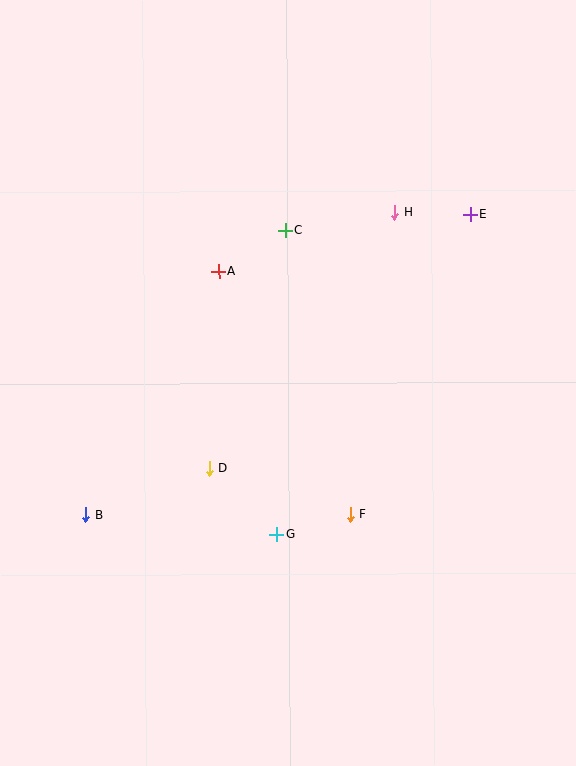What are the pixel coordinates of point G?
Point G is at (277, 534).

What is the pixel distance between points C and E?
The distance between C and E is 186 pixels.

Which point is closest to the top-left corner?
Point A is closest to the top-left corner.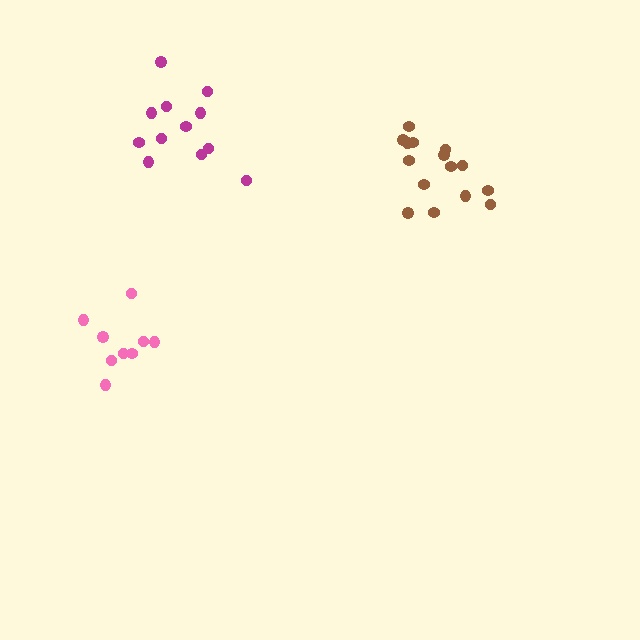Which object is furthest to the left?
The pink cluster is leftmost.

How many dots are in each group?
Group 1: 12 dots, Group 2: 15 dots, Group 3: 9 dots (36 total).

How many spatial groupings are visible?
There are 3 spatial groupings.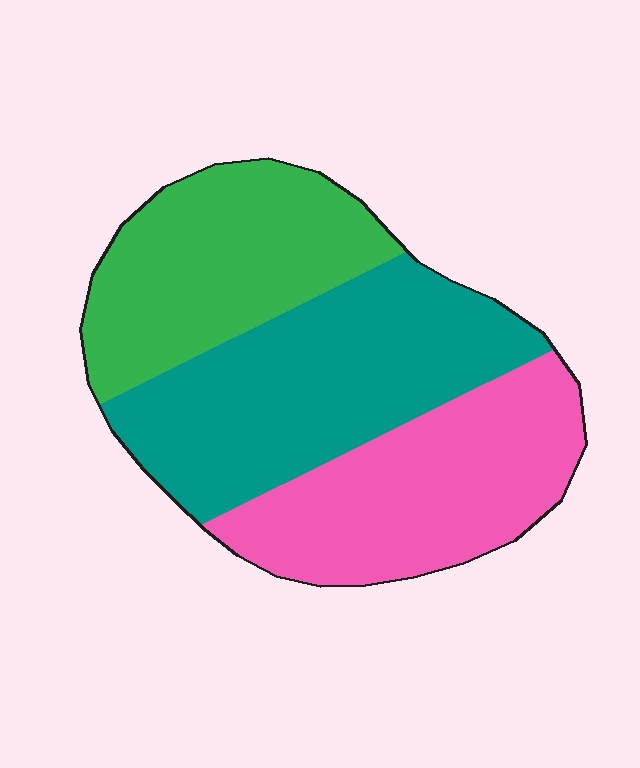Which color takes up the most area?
Teal, at roughly 40%.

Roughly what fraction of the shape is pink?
Pink covers around 30% of the shape.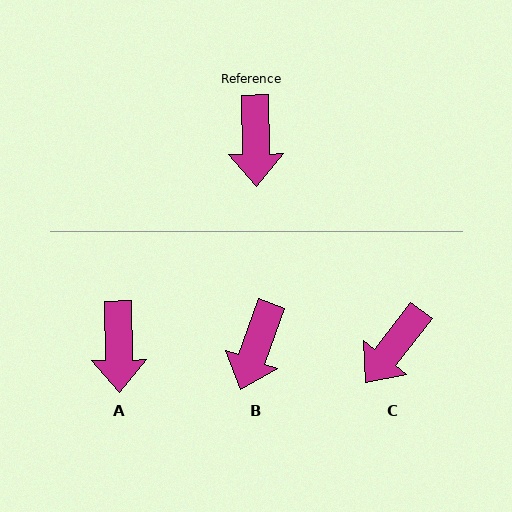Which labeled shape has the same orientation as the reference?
A.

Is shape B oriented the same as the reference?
No, it is off by about 21 degrees.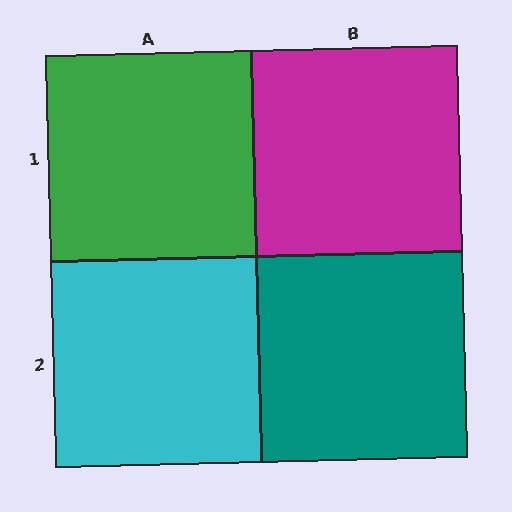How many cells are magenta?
1 cell is magenta.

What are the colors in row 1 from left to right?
Green, magenta.